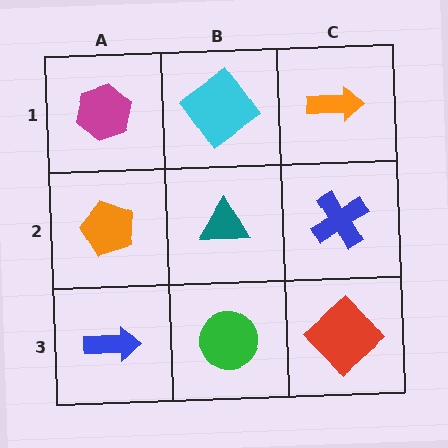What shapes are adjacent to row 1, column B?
A teal triangle (row 2, column B), a magenta hexagon (row 1, column A), an orange arrow (row 1, column C).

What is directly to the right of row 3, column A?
A green circle.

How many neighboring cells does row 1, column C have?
2.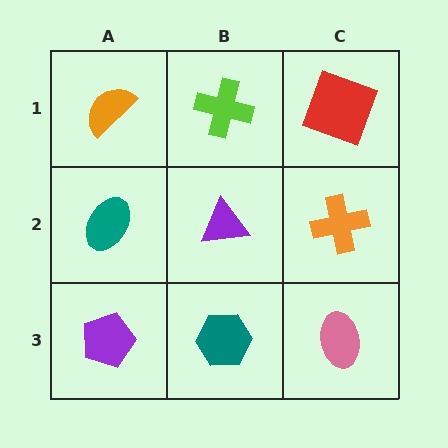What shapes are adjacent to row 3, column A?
A teal ellipse (row 2, column A), a teal hexagon (row 3, column B).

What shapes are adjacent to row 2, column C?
A red square (row 1, column C), a pink ellipse (row 3, column C), a purple triangle (row 2, column B).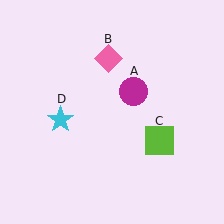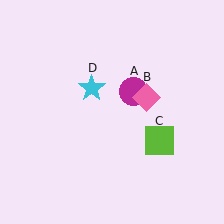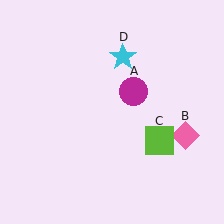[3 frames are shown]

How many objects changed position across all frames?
2 objects changed position: pink diamond (object B), cyan star (object D).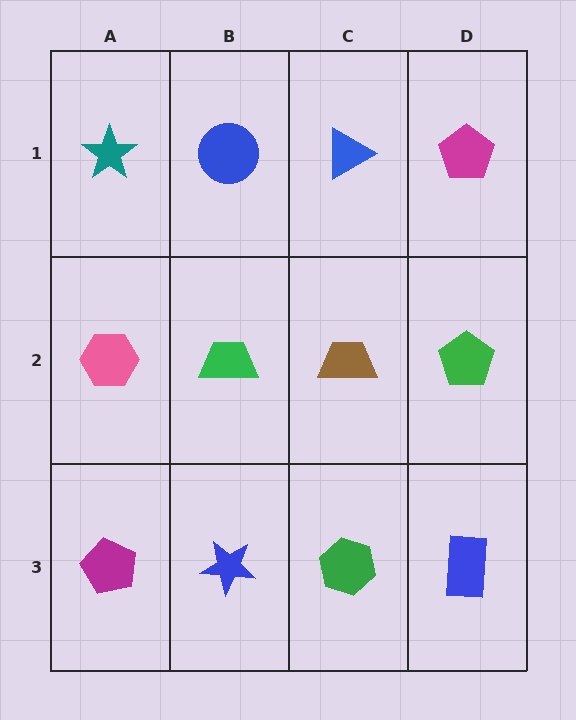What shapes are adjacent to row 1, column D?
A green pentagon (row 2, column D), a blue triangle (row 1, column C).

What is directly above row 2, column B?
A blue circle.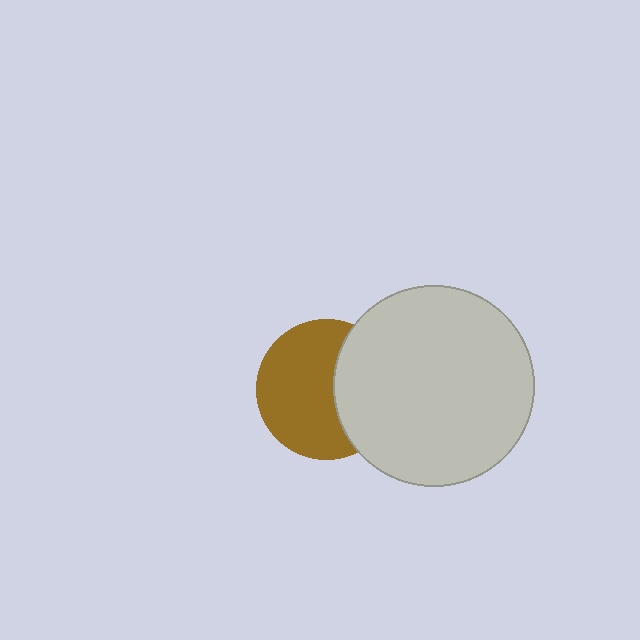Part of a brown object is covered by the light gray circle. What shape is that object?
It is a circle.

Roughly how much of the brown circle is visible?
About half of it is visible (roughly 63%).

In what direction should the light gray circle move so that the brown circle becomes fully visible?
The light gray circle should move right. That is the shortest direction to clear the overlap and leave the brown circle fully visible.